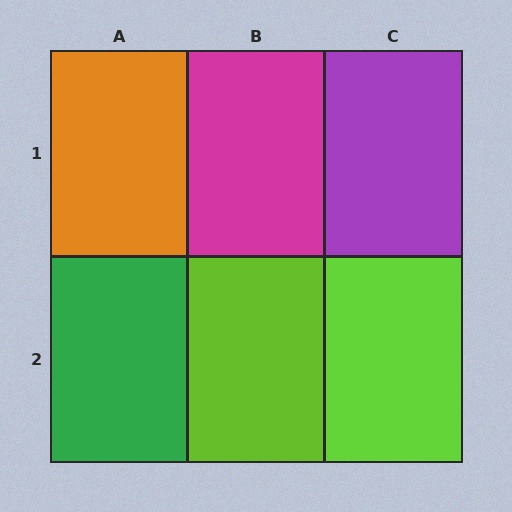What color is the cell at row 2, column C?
Lime.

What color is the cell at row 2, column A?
Green.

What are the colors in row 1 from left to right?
Orange, magenta, purple.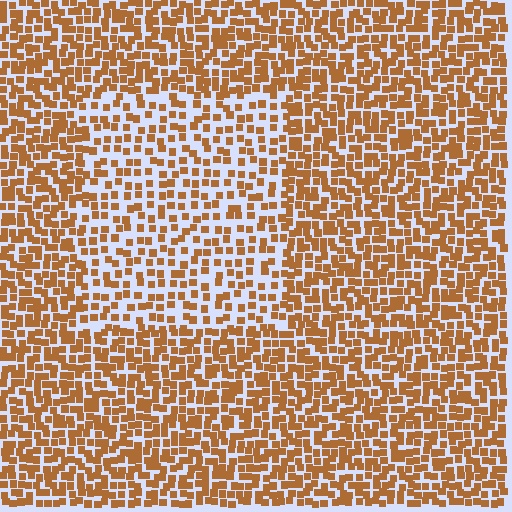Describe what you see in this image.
The image contains small brown elements arranged at two different densities. A rectangle-shaped region is visible where the elements are less densely packed than the surrounding area.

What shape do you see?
I see a rectangle.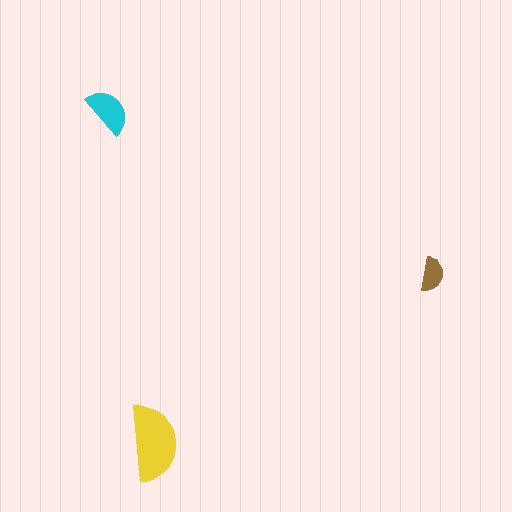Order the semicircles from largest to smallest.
the yellow one, the cyan one, the brown one.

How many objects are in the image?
There are 3 objects in the image.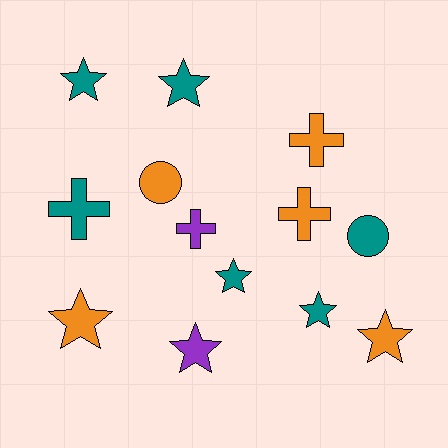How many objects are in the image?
There are 13 objects.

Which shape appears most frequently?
Star, with 7 objects.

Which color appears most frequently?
Teal, with 6 objects.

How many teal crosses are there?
There is 1 teal cross.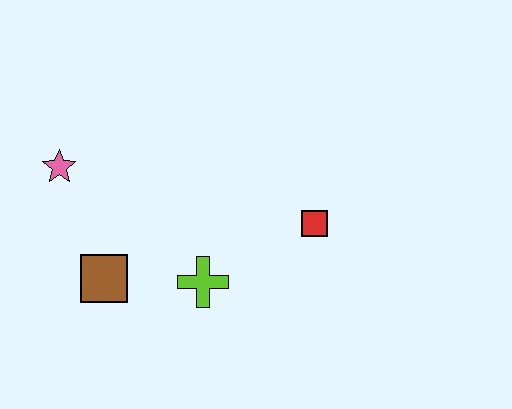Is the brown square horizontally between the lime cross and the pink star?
Yes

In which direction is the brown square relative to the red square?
The brown square is to the left of the red square.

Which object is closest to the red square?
The lime cross is closest to the red square.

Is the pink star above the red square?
Yes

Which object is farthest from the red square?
The pink star is farthest from the red square.